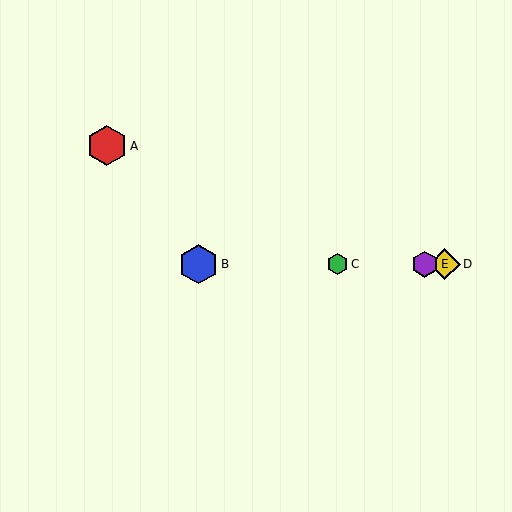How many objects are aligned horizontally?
4 objects (B, C, D, E) are aligned horizontally.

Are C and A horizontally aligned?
No, C is at y≈264 and A is at y≈146.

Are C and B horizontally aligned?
Yes, both are at y≈264.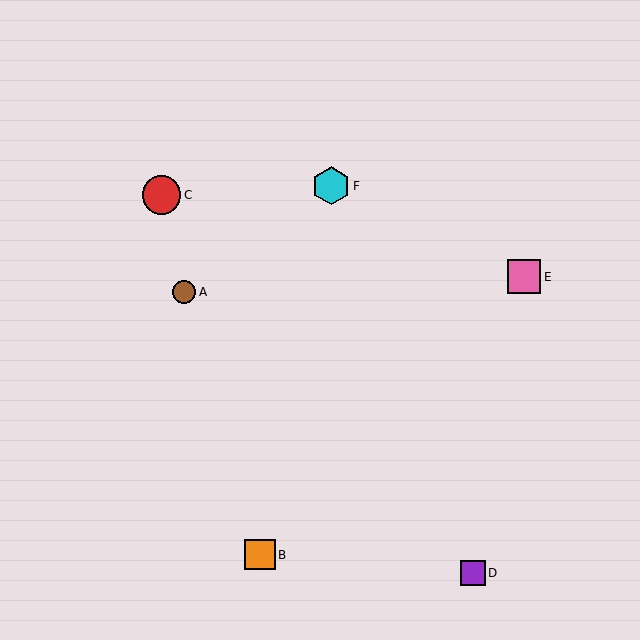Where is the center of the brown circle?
The center of the brown circle is at (184, 292).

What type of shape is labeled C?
Shape C is a red circle.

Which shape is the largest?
The red circle (labeled C) is the largest.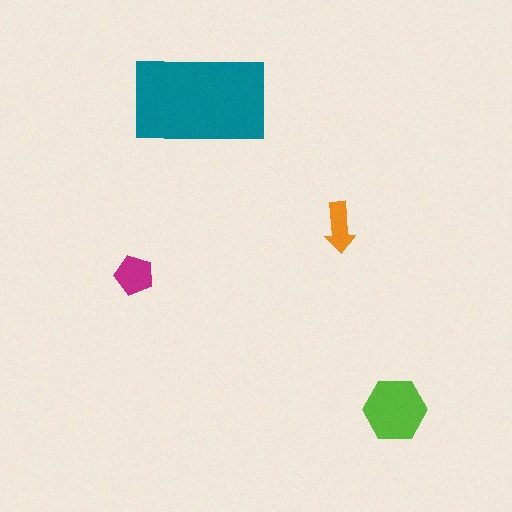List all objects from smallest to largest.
The orange arrow, the magenta pentagon, the lime hexagon, the teal rectangle.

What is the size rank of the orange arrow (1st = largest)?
4th.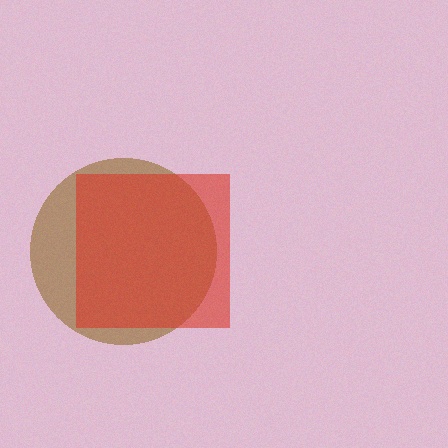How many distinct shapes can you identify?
There are 2 distinct shapes: a brown circle, a red square.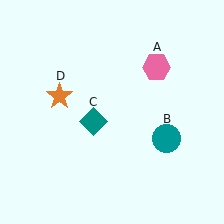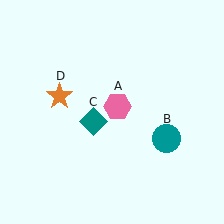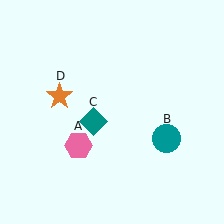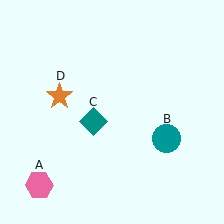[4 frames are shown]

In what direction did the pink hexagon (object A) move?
The pink hexagon (object A) moved down and to the left.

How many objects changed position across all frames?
1 object changed position: pink hexagon (object A).